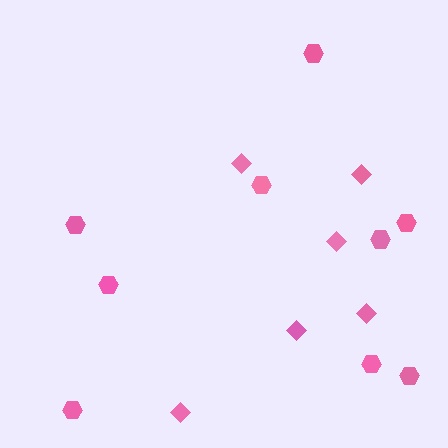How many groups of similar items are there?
There are 2 groups: one group of hexagons (9) and one group of diamonds (6).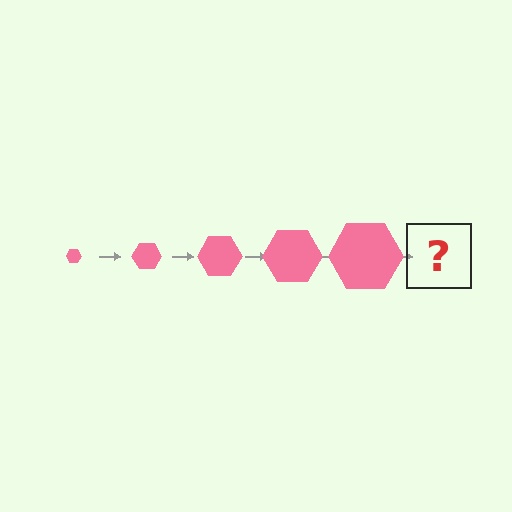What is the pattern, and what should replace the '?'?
The pattern is that the hexagon gets progressively larger each step. The '?' should be a pink hexagon, larger than the previous one.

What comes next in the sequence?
The next element should be a pink hexagon, larger than the previous one.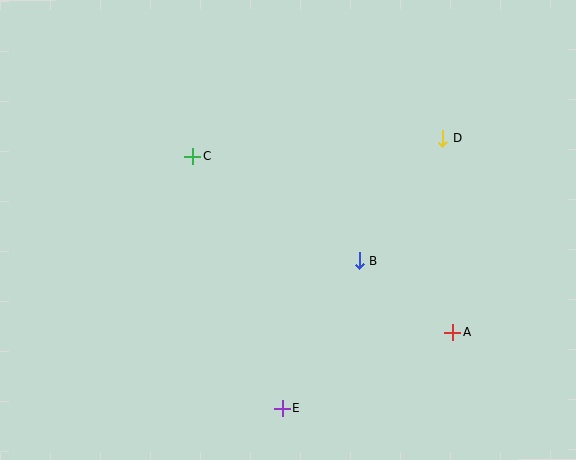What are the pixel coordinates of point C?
Point C is at (193, 157).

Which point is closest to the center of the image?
Point B at (359, 260) is closest to the center.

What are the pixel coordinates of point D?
Point D is at (442, 138).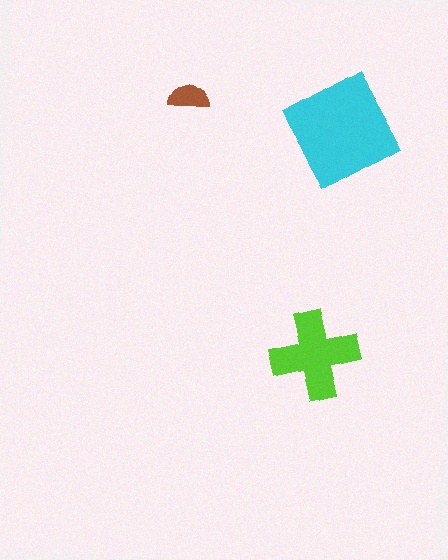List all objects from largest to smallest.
The cyan diamond, the lime cross, the brown semicircle.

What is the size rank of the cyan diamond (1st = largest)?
1st.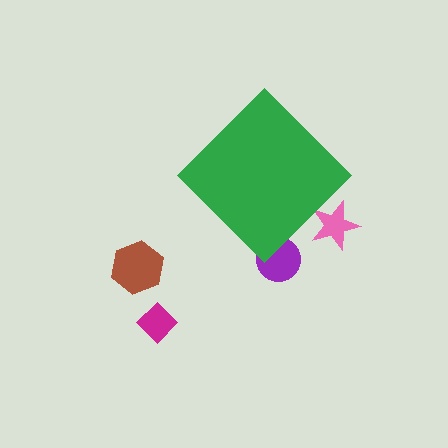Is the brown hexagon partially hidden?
No, the brown hexagon is fully visible.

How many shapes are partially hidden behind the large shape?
2 shapes are partially hidden.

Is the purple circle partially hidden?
Yes, the purple circle is partially hidden behind the green diamond.